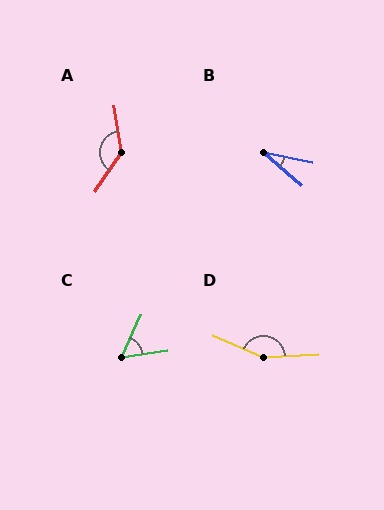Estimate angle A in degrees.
Approximately 137 degrees.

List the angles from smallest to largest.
B (29°), C (57°), A (137°), D (153°).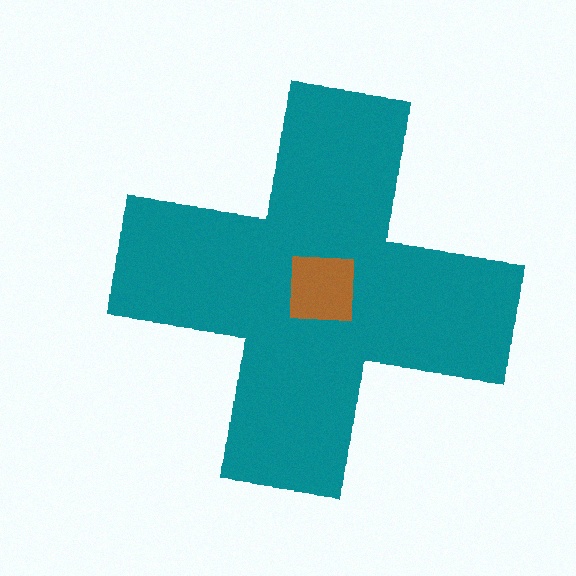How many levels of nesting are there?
2.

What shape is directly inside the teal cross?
The brown square.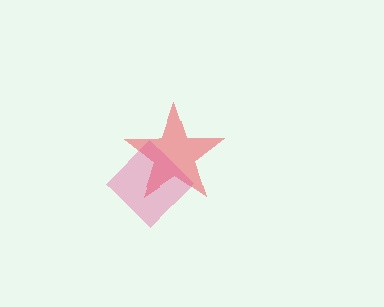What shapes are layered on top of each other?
The layered shapes are: a red star, a pink diamond.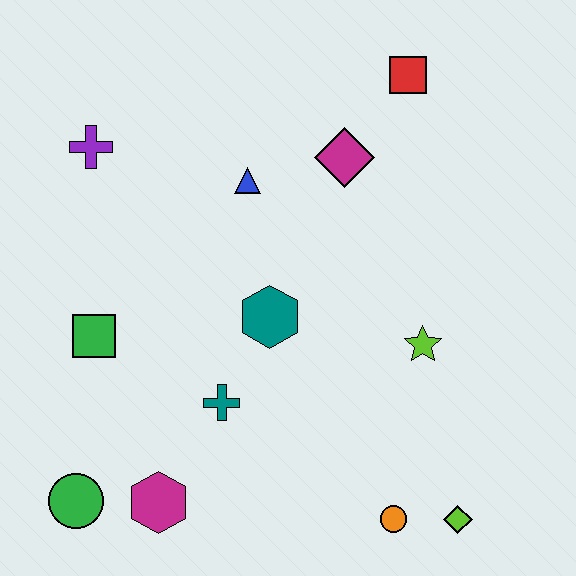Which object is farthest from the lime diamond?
The purple cross is farthest from the lime diamond.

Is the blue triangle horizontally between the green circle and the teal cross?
No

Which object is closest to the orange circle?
The lime diamond is closest to the orange circle.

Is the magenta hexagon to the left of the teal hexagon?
Yes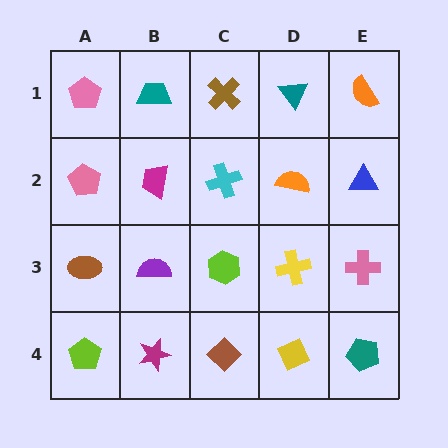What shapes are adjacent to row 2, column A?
A pink pentagon (row 1, column A), a brown ellipse (row 3, column A), a magenta trapezoid (row 2, column B).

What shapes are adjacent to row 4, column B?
A purple semicircle (row 3, column B), a lime pentagon (row 4, column A), a brown diamond (row 4, column C).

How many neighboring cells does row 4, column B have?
3.